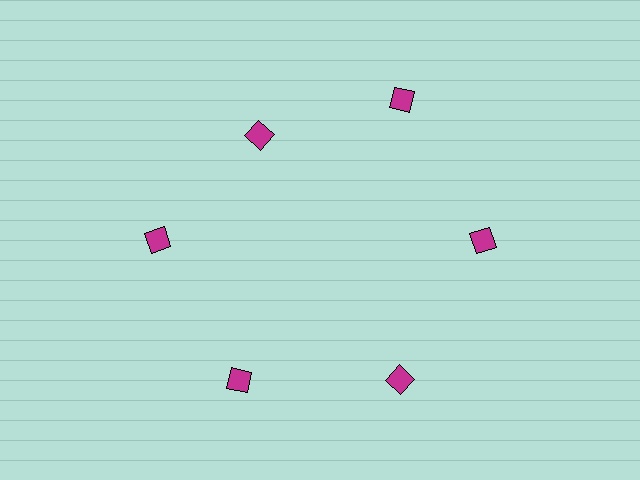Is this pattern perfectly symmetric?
No. The 6 magenta squares are arranged in a ring, but one element near the 11 o'clock position is pulled inward toward the center, breaking the 6-fold rotational symmetry.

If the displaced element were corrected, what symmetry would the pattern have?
It would have 6-fold rotational symmetry — the pattern would map onto itself every 60 degrees.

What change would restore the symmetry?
The symmetry would be restored by moving it outward, back onto the ring so that all 6 squares sit at equal angles and equal distance from the center.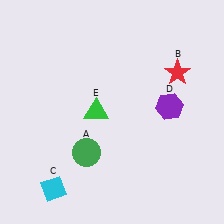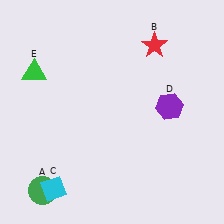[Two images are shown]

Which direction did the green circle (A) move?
The green circle (A) moved left.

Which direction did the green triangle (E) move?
The green triangle (E) moved left.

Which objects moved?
The objects that moved are: the green circle (A), the red star (B), the green triangle (E).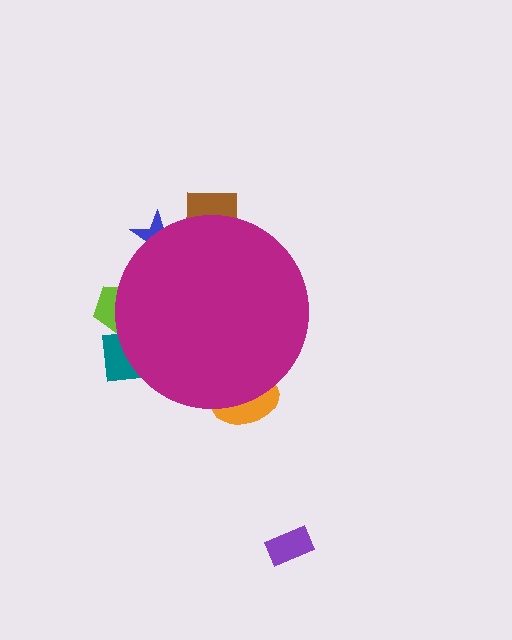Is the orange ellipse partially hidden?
Yes, the orange ellipse is partially hidden behind the magenta circle.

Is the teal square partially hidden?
Yes, the teal square is partially hidden behind the magenta circle.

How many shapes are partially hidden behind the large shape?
5 shapes are partially hidden.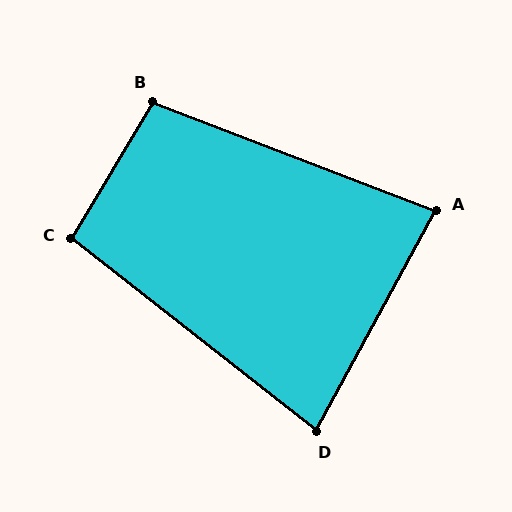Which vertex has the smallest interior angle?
D, at approximately 80 degrees.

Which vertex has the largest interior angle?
B, at approximately 100 degrees.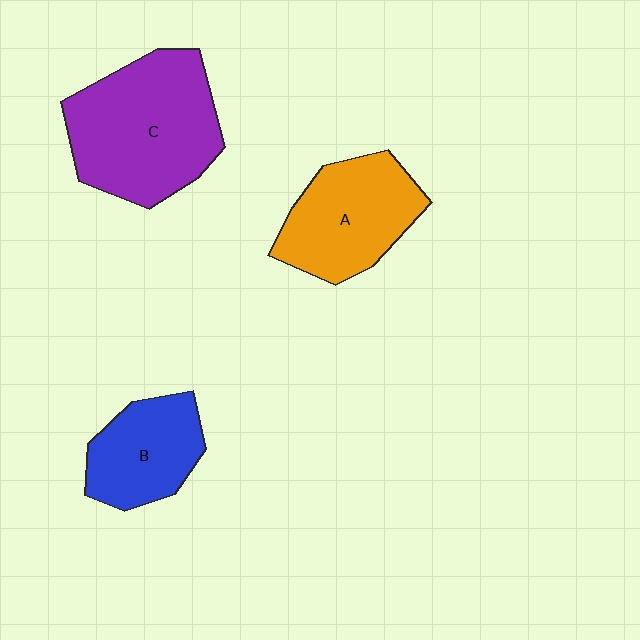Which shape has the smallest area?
Shape B (blue).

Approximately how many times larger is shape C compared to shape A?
Approximately 1.4 times.